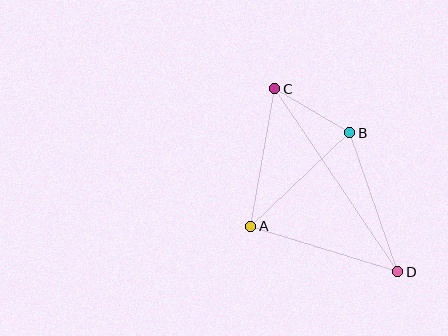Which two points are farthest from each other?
Points C and D are farthest from each other.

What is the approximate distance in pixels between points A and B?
The distance between A and B is approximately 136 pixels.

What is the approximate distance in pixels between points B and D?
The distance between B and D is approximately 147 pixels.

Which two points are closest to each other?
Points B and C are closest to each other.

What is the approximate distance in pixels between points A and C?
The distance between A and C is approximately 140 pixels.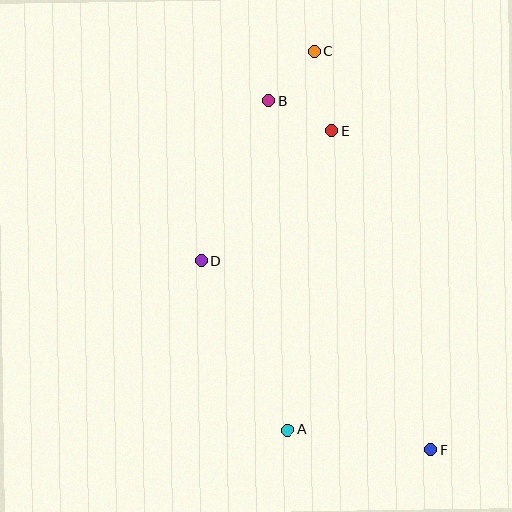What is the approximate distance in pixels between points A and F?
The distance between A and F is approximately 145 pixels.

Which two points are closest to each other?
Points B and C are closest to each other.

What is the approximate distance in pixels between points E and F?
The distance between E and F is approximately 334 pixels.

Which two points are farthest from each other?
Points C and F are farthest from each other.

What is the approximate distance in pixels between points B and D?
The distance between B and D is approximately 173 pixels.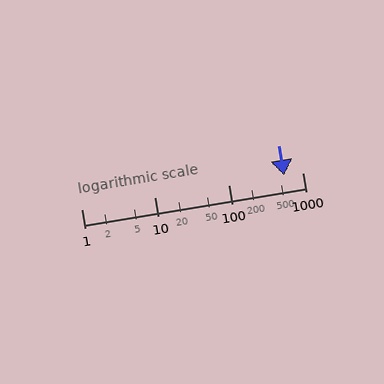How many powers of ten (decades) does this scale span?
The scale spans 3 decades, from 1 to 1000.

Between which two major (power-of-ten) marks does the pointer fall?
The pointer is between 100 and 1000.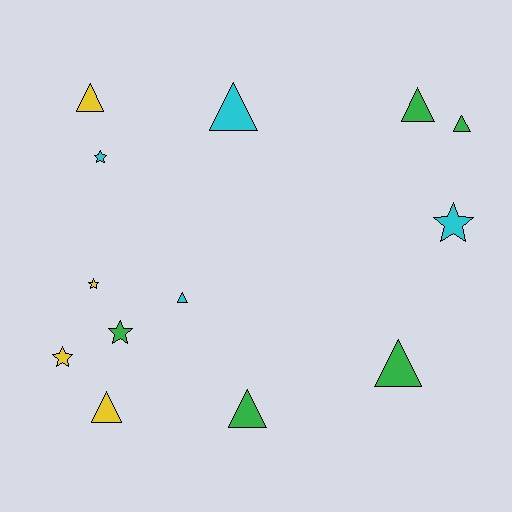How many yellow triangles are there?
There are 2 yellow triangles.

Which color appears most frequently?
Green, with 5 objects.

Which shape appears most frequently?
Triangle, with 8 objects.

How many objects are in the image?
There are 13 objects.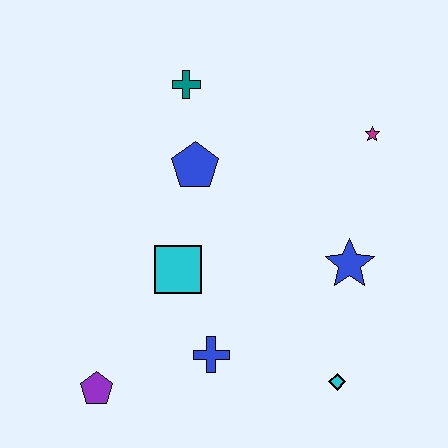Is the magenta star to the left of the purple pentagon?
No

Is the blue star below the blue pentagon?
Yes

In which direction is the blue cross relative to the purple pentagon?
The blue cross is to the right of the purple pentagon.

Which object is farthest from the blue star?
The purple pentagon is farthest from the blue star.